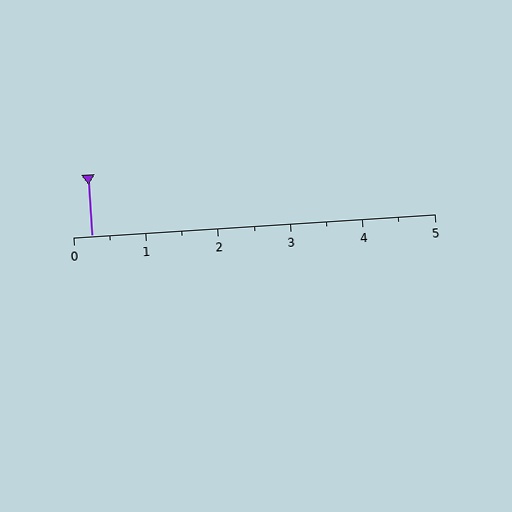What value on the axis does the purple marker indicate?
The marker indicates approximately 0.2.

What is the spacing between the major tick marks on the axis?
The major ticks are spaced 1 apart.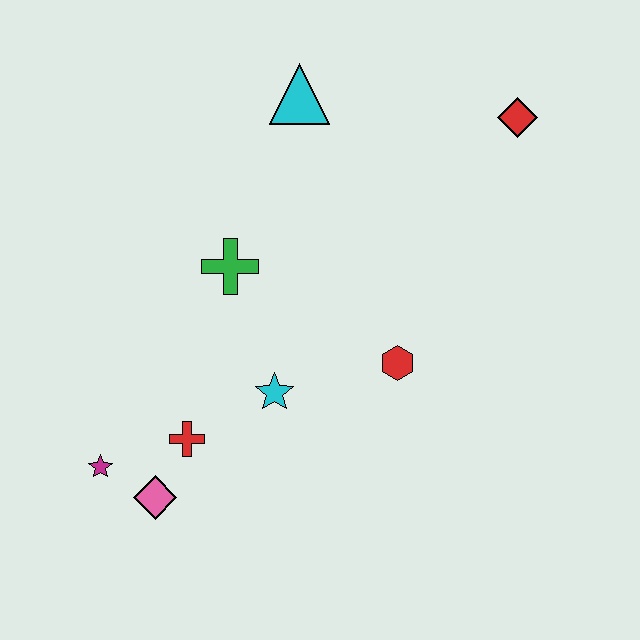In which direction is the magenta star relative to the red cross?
The magenta star is to the left of the red cross.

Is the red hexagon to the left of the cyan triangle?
No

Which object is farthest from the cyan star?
The red diamond is farthest from the cyan star.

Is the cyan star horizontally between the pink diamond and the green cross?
No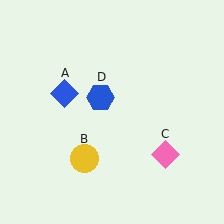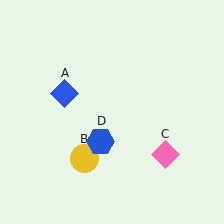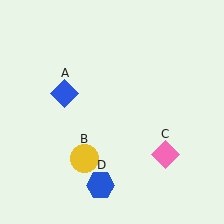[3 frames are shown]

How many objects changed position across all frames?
1 object changed position: blue hexagon (object D).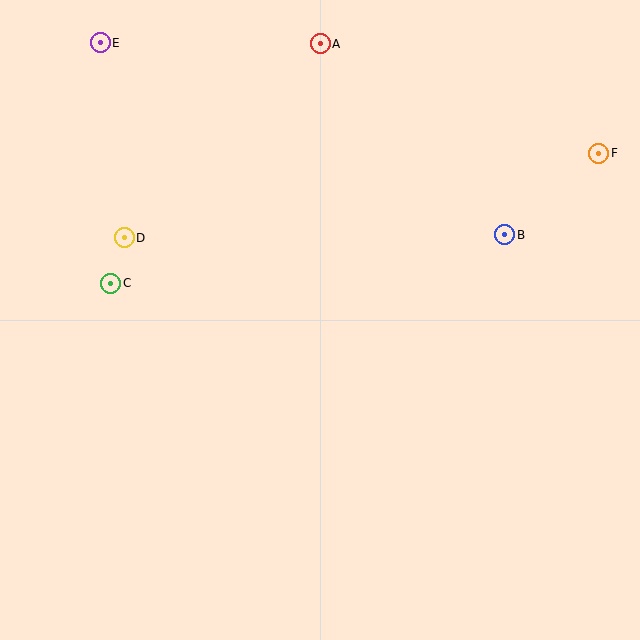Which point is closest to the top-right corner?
Point F is closest to the top-right corner.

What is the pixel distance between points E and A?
The distance between E and A is 220 pixels.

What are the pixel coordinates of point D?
Point D is at (124, 238).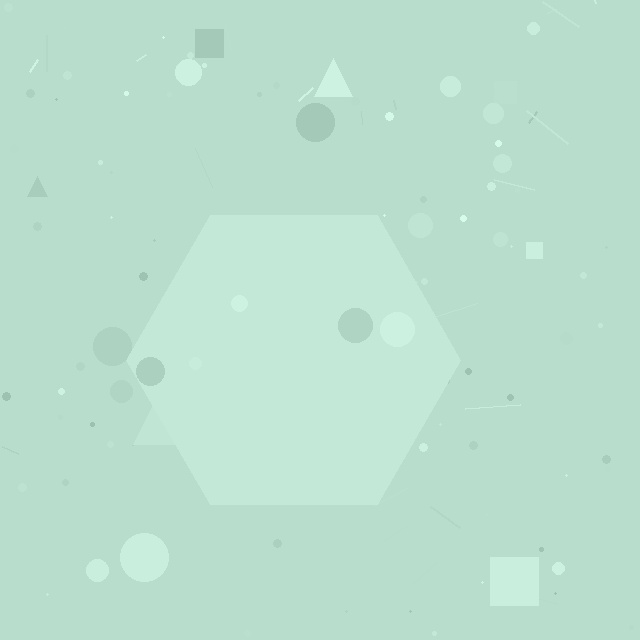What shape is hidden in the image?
A hexagon is hidden in the image.